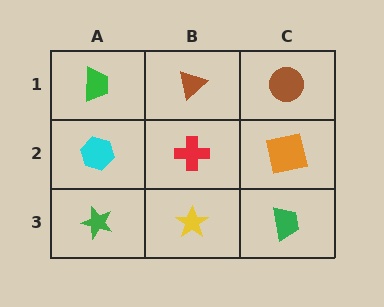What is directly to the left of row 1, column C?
A brown triangle.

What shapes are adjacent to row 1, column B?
A red cross (row 2, column B), a green trapezoid (row 1, column A), a brown circle (row 1, column C).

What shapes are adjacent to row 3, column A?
A cyan hexagon (row 2, column A), a yellow star (row 3, column B).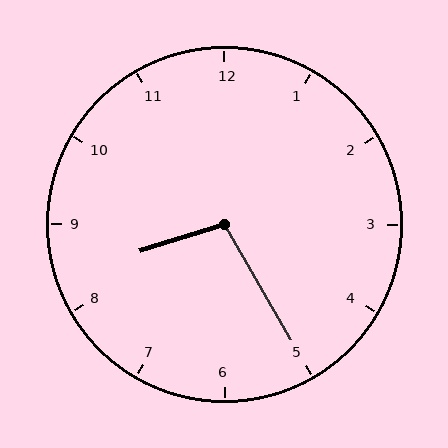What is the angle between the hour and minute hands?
Approximately 102 degrees.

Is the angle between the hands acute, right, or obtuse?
It is obtuse.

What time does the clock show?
8:25.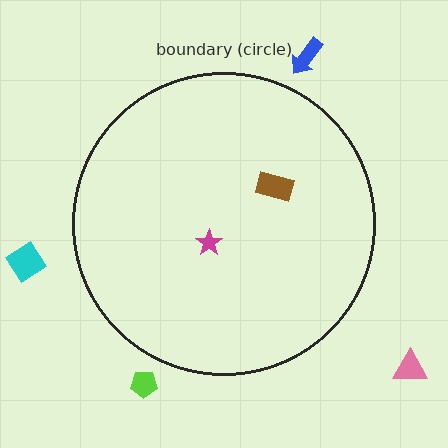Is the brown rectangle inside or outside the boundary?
Inside.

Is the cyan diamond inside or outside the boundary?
Outside.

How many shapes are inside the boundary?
2 inside, 4 outside.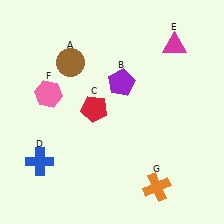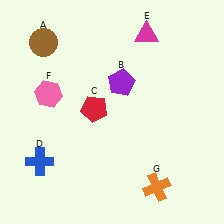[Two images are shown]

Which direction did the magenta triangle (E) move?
The magenta triangle (E) moved left.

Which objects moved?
The objects that moved are: the brown circle (A), the magenta triangle (E).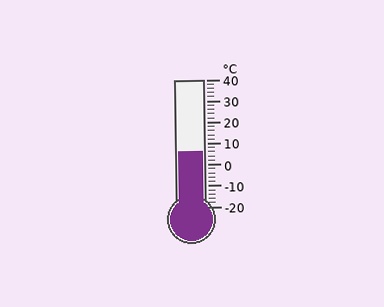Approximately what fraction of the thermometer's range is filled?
The thermometer is filled to approximately 45% of its range.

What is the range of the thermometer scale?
The thermometer scale ranges from -20°C to 40°C.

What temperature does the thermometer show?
The thermometer shows approximately 6°C.